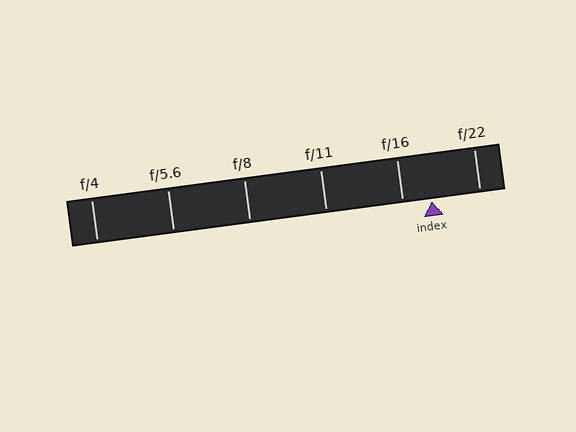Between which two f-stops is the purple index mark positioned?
The index mark is between f/16 and f/22.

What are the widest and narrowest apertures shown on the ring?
The widest aperture shown is f/4 and the narrowest is f/22.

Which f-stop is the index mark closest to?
The index mark is closest to f/16.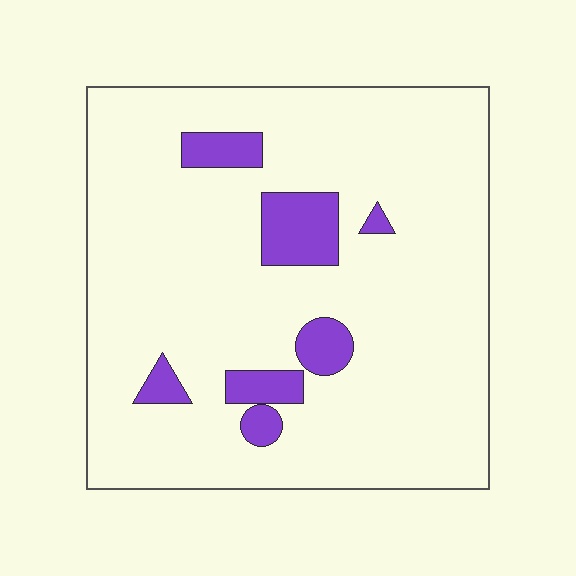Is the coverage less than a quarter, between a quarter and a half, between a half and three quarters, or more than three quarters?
Less than a quarter.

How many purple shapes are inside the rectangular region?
7.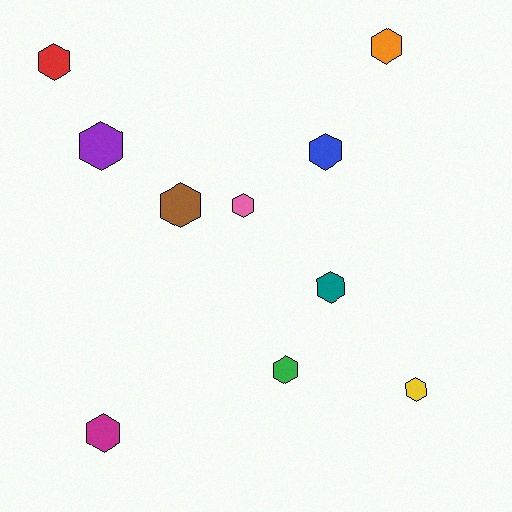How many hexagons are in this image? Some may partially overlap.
There are 10 hexagons.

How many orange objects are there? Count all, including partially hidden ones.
There is 1 orange object.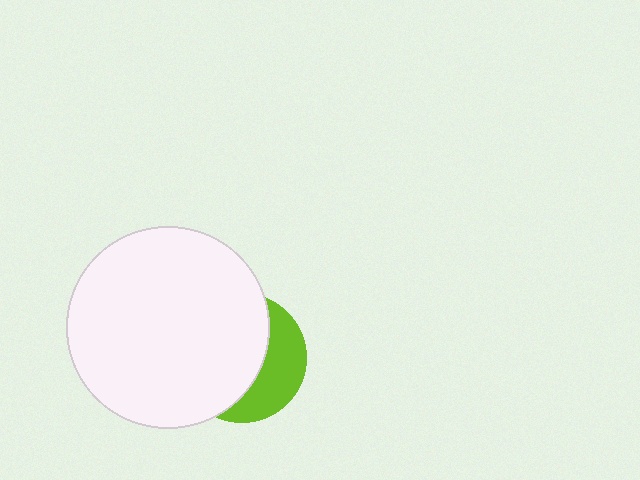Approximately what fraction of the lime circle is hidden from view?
Roughly 64% of the lime circle is hidden behind the white circle.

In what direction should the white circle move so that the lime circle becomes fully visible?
The white circle should move left. That is the shortest direction to clear the overlap and leave the lime circle fully visible.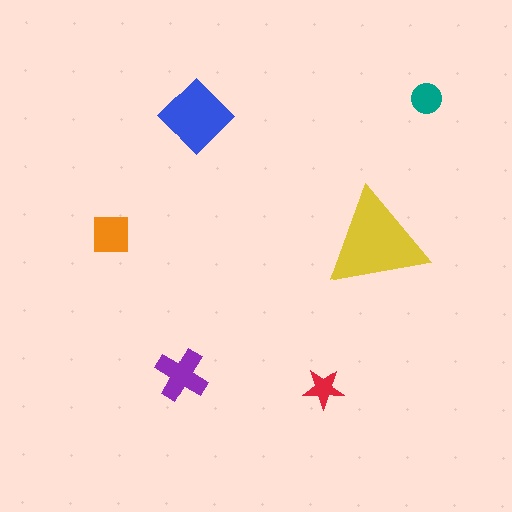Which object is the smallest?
The red star.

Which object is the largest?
The yellow triangle.